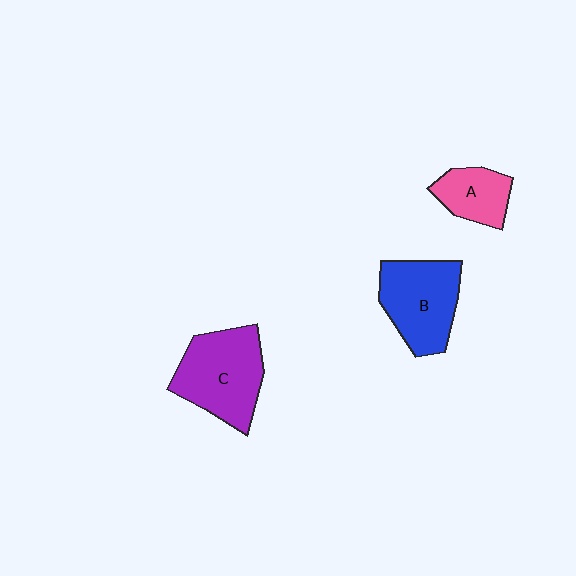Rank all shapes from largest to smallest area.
From largest to smallest: C (purple), B (blue), A (pink).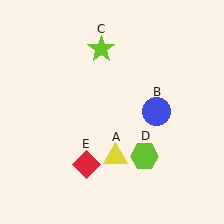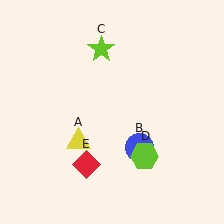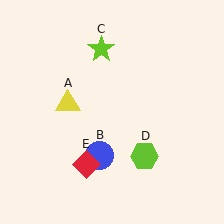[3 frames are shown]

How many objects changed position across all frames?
2 objects changed position: yellow triangle (object A), blue circle (object B).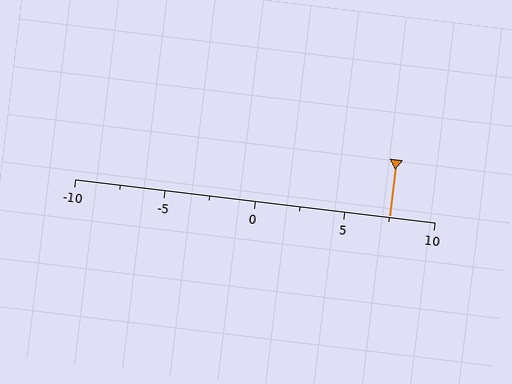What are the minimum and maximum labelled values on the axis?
The axis runs from -10 to 10.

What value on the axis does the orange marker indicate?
The marker indicates approximately 7.5.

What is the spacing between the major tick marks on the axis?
The major ticks are spaced 5 apart.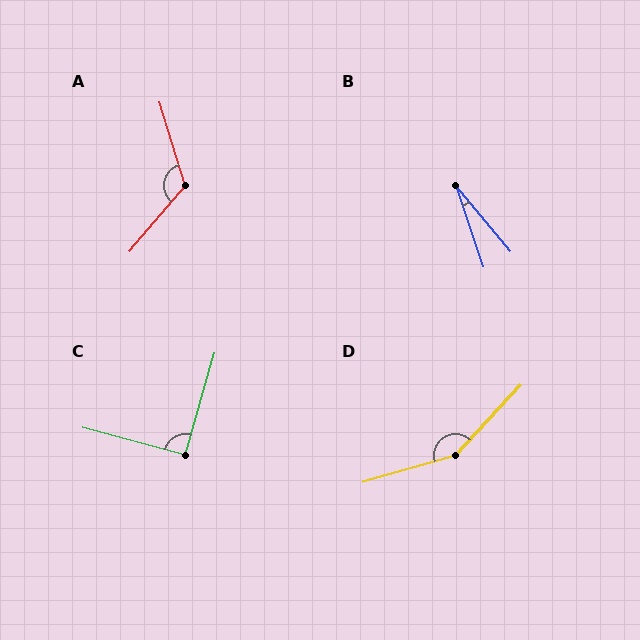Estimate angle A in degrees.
Approximately 123 degrees.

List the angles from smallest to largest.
B (21°), C (91°), A (123°), D (149°).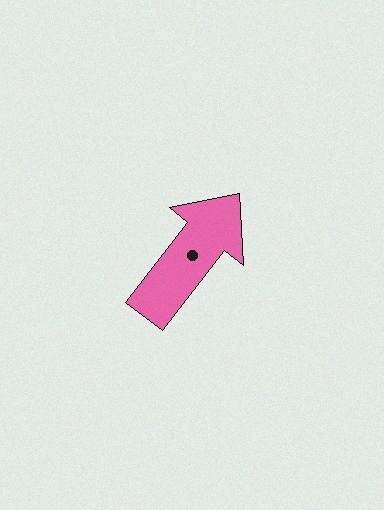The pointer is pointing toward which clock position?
Roughly 1 o'clock.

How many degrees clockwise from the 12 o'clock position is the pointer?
Approximately 38 degrees.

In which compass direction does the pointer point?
Northeast.